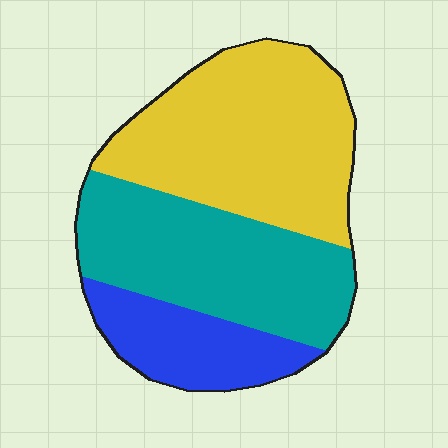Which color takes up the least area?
Blue, at roughly 20%.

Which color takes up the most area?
Yellow, at roughly 45%.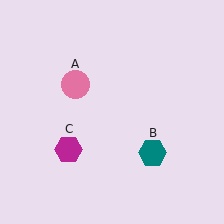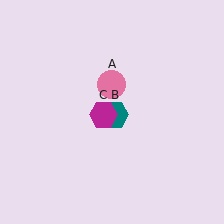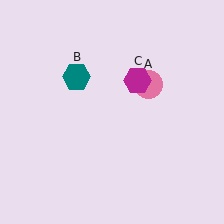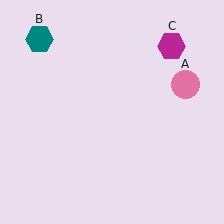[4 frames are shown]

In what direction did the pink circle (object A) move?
The pink circle (object A) moved right.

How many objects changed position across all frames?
3 objects changed position: pink circle (object A), teal hexagon (object B), magenta hexagon (object C).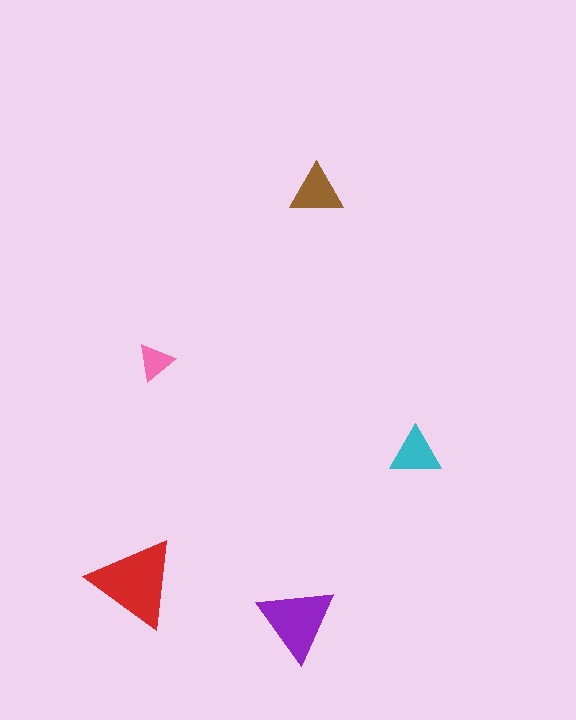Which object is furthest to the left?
The red triangle is leftmost.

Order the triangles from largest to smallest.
the red one, the purple one, the brown one, the cyan one, the pink one.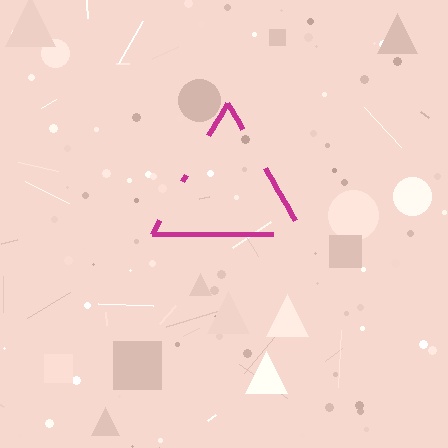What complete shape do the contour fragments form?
The contour fragments form a triangle.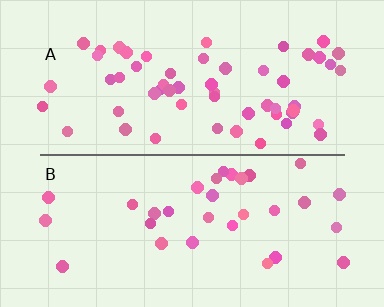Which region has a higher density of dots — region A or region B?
A (the top).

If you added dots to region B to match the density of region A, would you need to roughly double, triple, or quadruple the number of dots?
Approximately double.